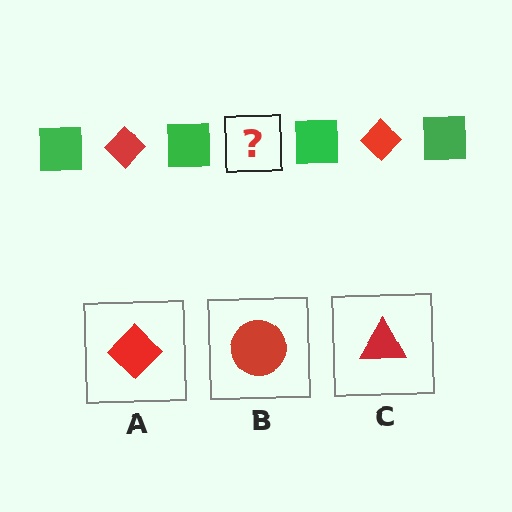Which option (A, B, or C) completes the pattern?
A.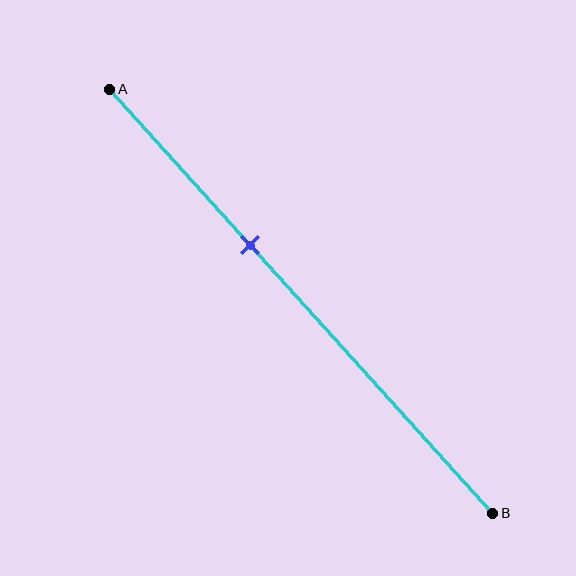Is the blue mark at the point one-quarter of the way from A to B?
No, the mark is at about 35% from A, not at the 25% one-quarter point.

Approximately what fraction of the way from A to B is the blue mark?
The blue mark is approximately 35% of the way from A to B.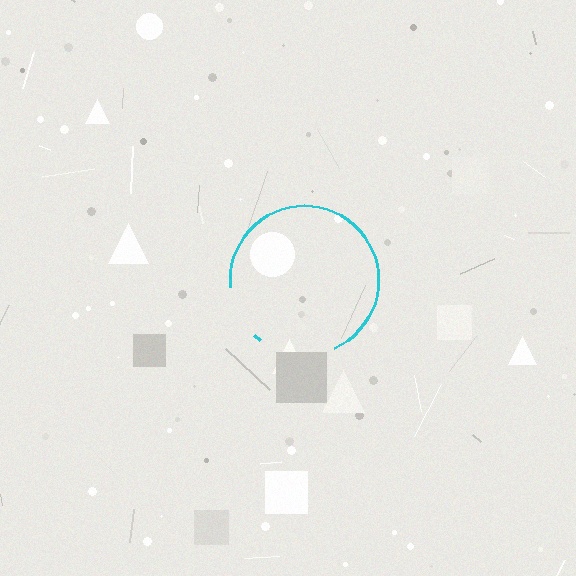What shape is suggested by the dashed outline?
The dashed outline suggests a circle.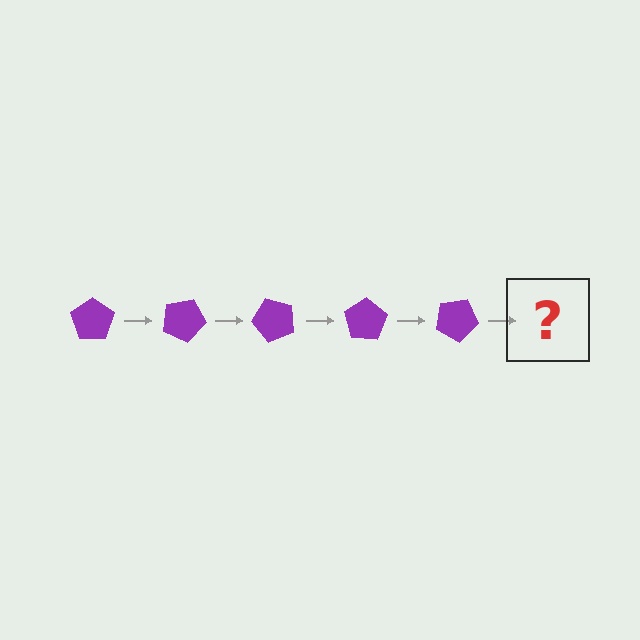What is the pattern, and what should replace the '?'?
The pattern is that the pentagon rotates 25 degrees each step. The '?' should be a purple pentagon rotated 125 degrees.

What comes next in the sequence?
The next element should be a purple pentagon rotated 125 degrees.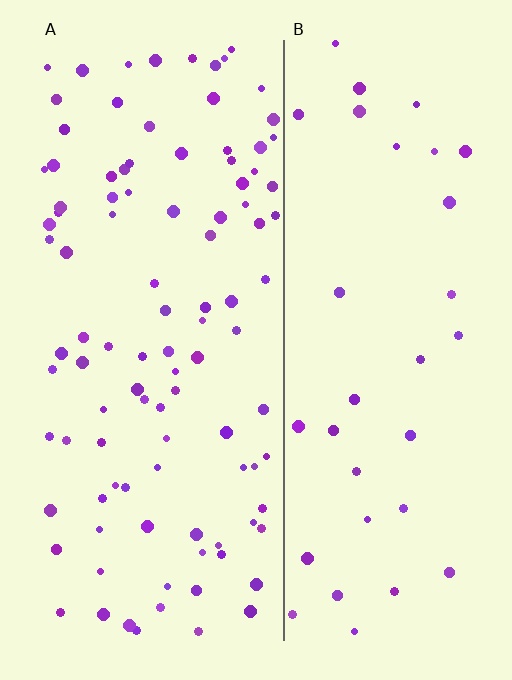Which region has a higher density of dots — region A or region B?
A (the left).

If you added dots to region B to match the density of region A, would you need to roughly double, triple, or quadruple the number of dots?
Approximately triple.